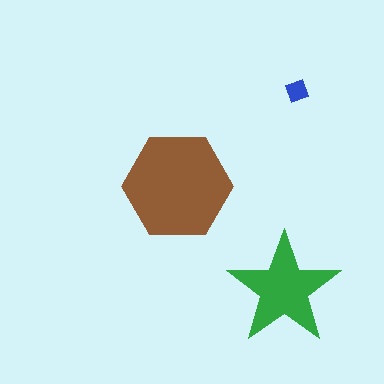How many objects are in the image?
There are 3 objects in the image.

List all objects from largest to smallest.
The brown hexagon, the green star, the blue diamond.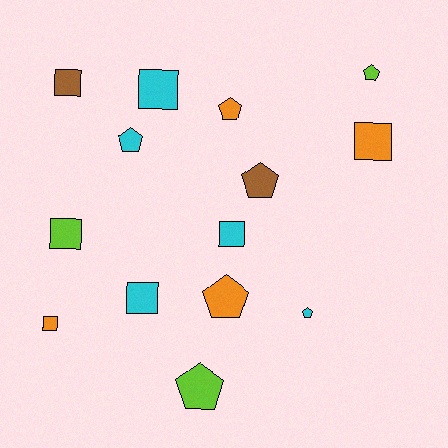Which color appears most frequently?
Cyan, with 5 objects.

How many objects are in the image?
There are 14 objects.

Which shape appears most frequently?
Pentagon, with 7 objects.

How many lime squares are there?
There is 1 lime square.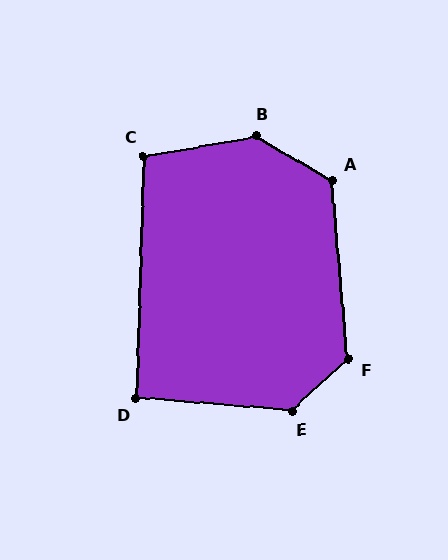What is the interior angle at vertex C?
Approximately 102 degrees (obtuse).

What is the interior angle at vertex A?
Approximately 125 degrees (obtuse).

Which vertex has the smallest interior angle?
D, at approximately 93 degrees.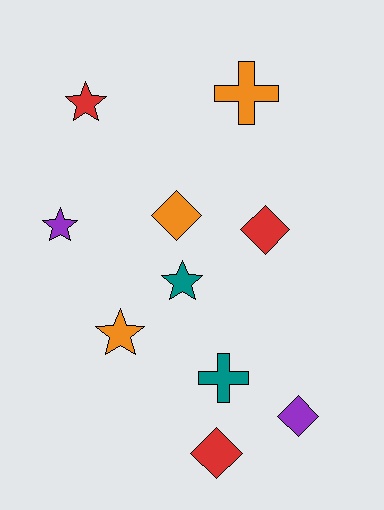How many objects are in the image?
There are 10 objects.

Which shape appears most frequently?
Diamond, with 4 objects.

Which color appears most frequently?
Red, with 3 objects.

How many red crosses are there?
There are no red crosses.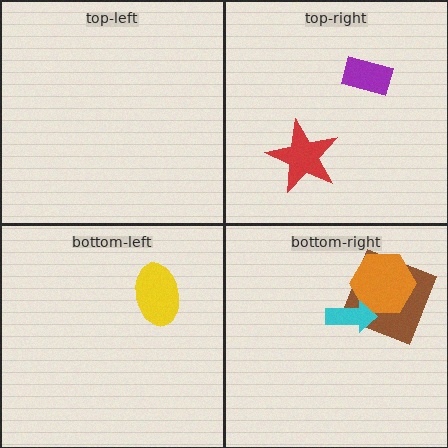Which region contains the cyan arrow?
The bottom-right region.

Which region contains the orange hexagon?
The bottom-right region.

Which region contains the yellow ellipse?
The bottom-left region.